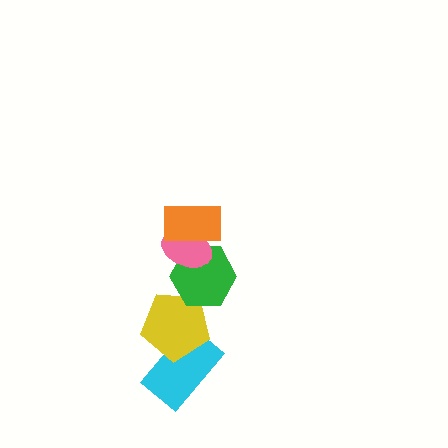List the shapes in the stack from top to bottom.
From top to bottom: the orange rectangle, the pink ellipse, the green hexagon, the yellow pentagon, the cyan rectangle.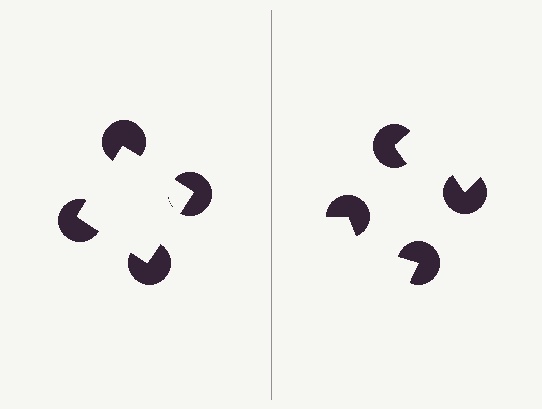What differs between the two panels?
The pac-man discs are positioned identically on both sides; only the wedge orientations differ. On the left they align to a square; on the right they are misaligned.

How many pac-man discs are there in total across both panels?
8 — 4 on each side.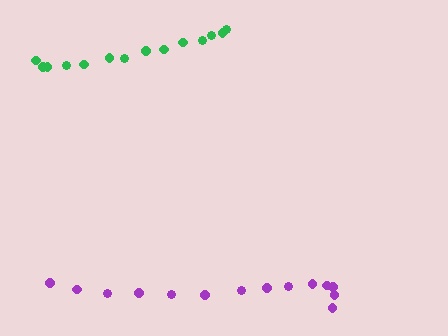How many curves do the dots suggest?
There are 2 distinct paths.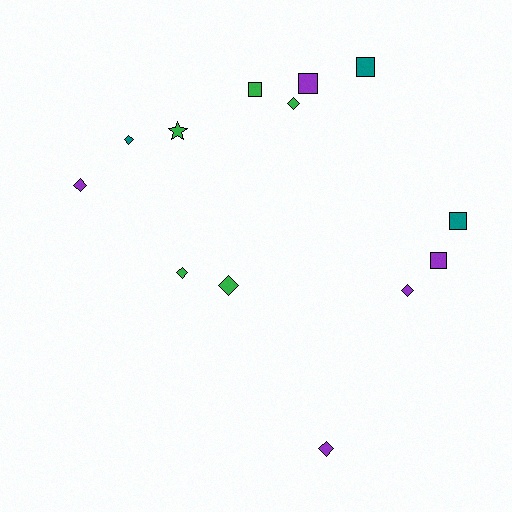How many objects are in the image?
There are 13 objects.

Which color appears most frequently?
Purple, with 5 objects.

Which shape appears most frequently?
Diamond, with 7 objects.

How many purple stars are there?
There are no purple stars.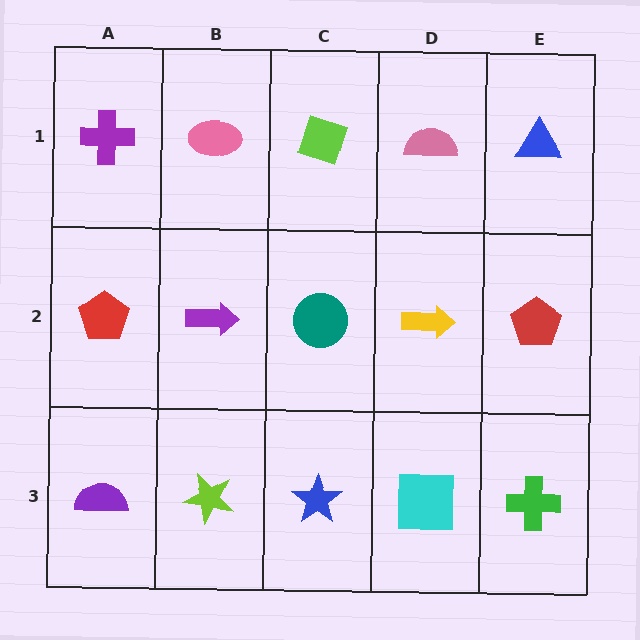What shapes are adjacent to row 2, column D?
A pink semicircle (row 1, column D), a cyan square (row 3, column D), a teal circle (row 2, column C), a red pentagon (row 2, column E).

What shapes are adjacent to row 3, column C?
A teal circle (row 2, column C), a lime star (row 3, column B), a cyan square (row 3, column D).